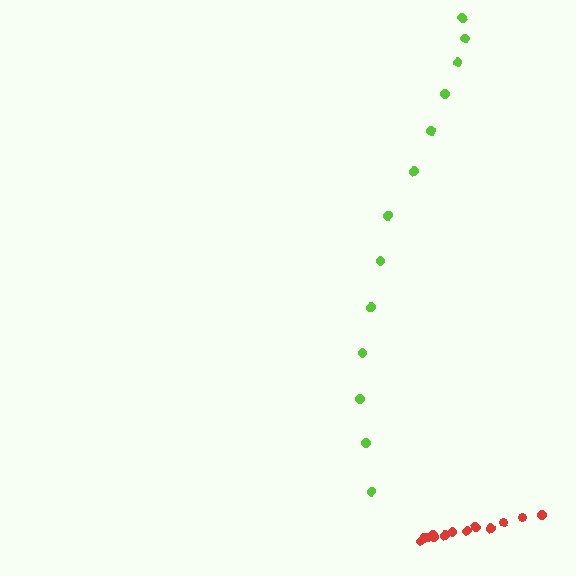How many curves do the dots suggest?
There are 2 distinct paths.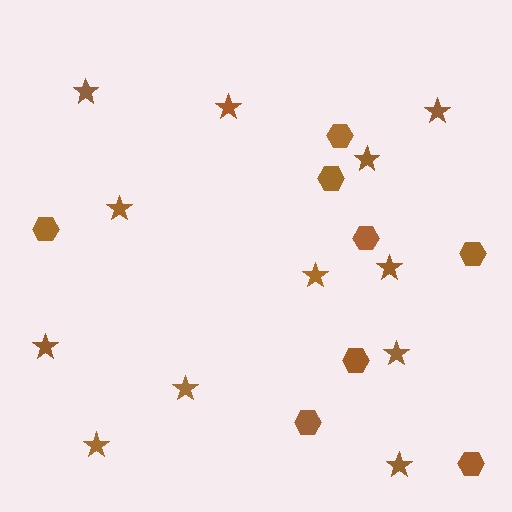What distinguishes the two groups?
There are 2 groups: one group of stars (12) and one group of hexagons (8).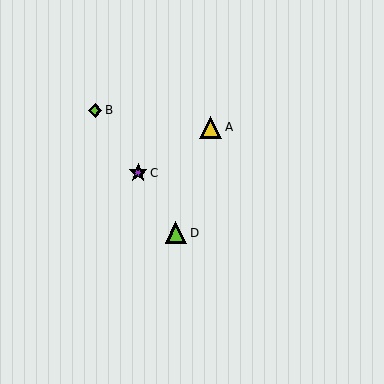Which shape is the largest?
The yellow triangle (labeled A) is the largest.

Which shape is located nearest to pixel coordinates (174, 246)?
The lime triangle (labeled D) at (176, 233) is nearest to that location.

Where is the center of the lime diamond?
The center of the lime diamond is at (95, 110).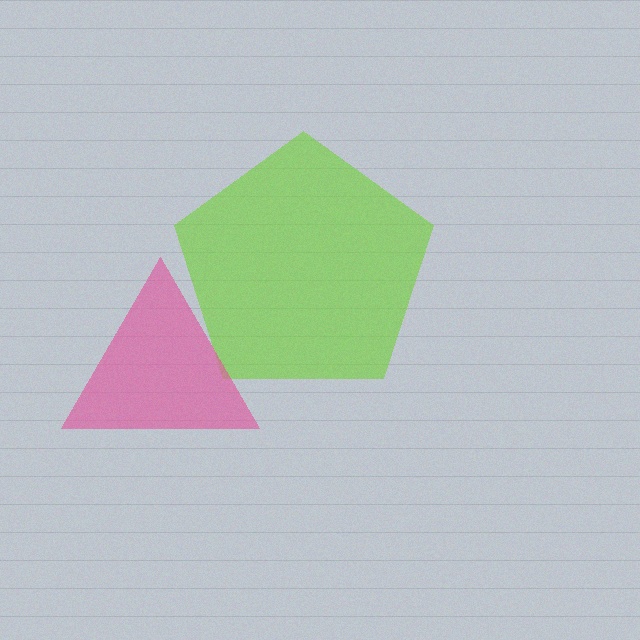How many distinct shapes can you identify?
There are 2 distinct shapes: a lime pentagon, a pink triangle.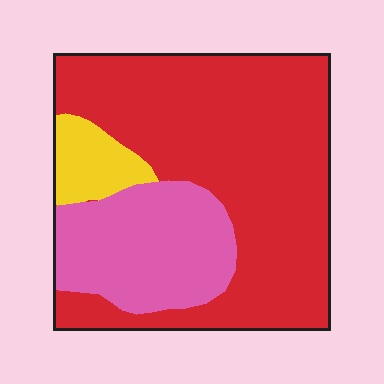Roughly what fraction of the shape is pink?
Pink covers about 25% of the shape.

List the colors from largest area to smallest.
From largest to smallest: red, pink, yellow.